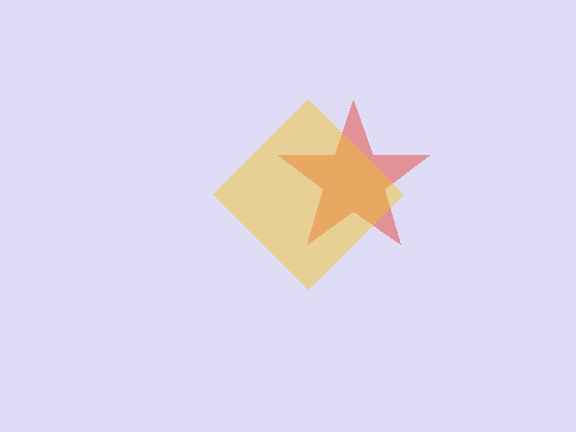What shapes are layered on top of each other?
The layered shapes are: a red star, a yellow diamond.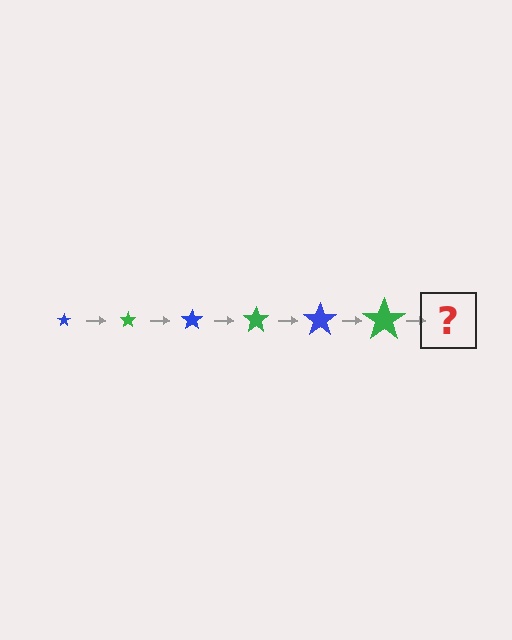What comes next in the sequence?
The next element should be a blue star, larger than the previous one.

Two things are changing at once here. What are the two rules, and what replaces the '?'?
The two rules are that the star grows larger each step and the color cycles through blue and green. The '?' should be a blue star, larger than the previous one.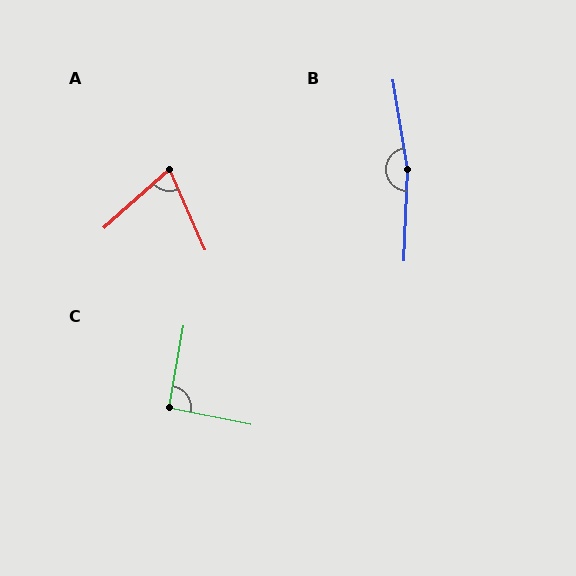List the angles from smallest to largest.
A (72°), C (91°), B (169°).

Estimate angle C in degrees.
Approximately 91 degrees.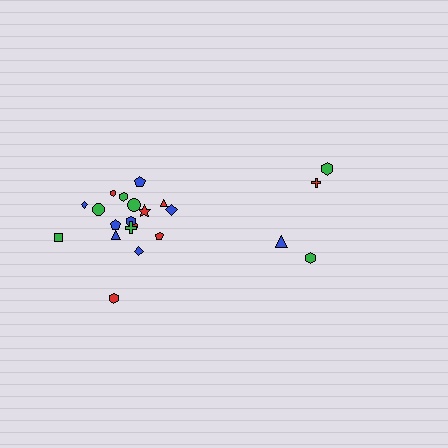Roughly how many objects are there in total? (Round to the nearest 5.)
Roughly 20 objects in total.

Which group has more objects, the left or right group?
The left group.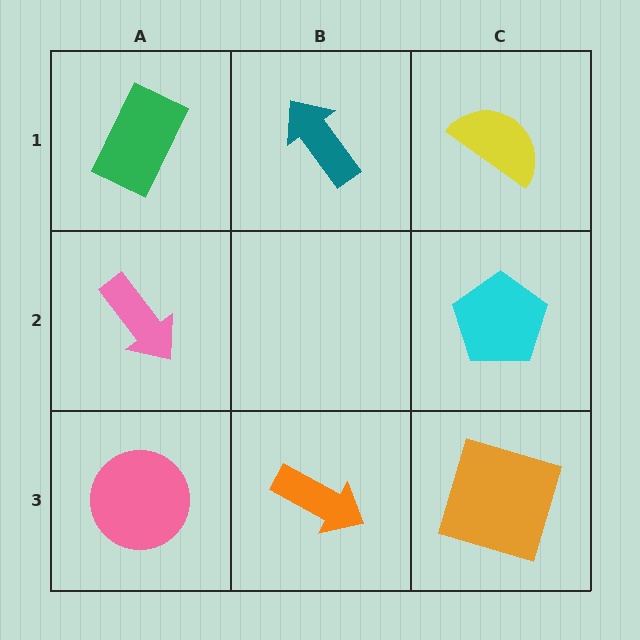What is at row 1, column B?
A teal arrow.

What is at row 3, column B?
An orange arrow.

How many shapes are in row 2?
2 shapes.